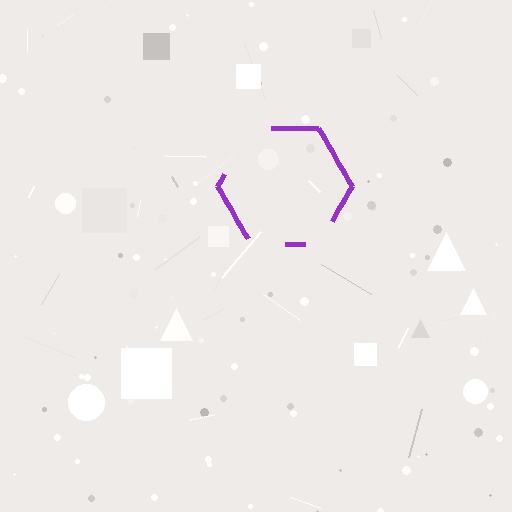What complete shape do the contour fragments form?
The contour fragments form a hexagon.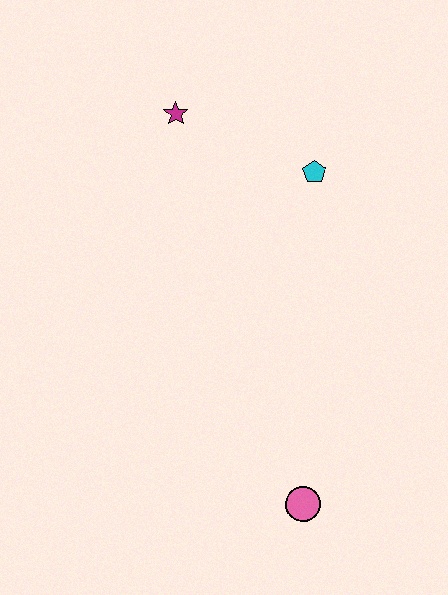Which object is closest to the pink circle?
The cyan pentagon is closest to the pink circle.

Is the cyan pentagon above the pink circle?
Yes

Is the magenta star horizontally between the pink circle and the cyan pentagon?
No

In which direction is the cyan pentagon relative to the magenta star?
The cyan pentagon is to the right of the magenta star.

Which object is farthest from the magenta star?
The pink circle is farthest from the magenta star.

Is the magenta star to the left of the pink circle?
Yes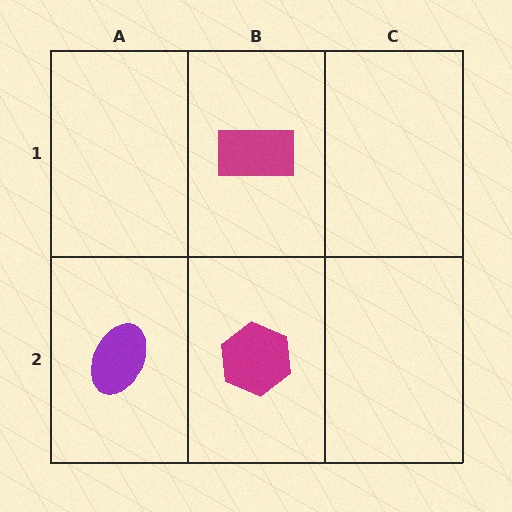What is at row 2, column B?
A magenta hexagon.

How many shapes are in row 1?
1 shape.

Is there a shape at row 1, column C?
No, that cell is empty.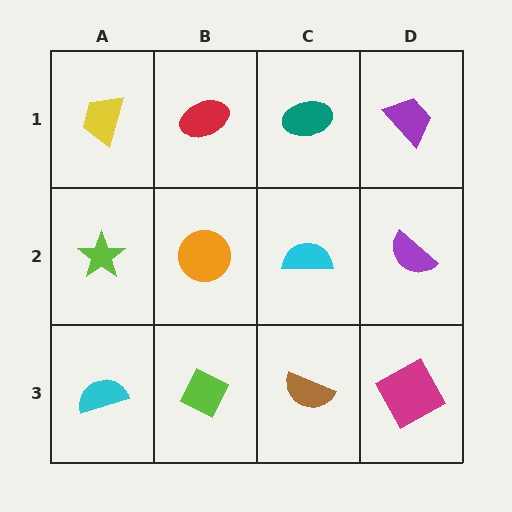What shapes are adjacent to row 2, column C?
A teal ellipse (row 1, column C), a brown semicircle (row 3, column C), an orange circle (row 2, column B), a purple semicircle (row 2, column D).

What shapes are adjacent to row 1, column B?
An orange circle (row 2, column B), a yellow trapezoid (row 1, column A), a teal ellipse (row 1, column C).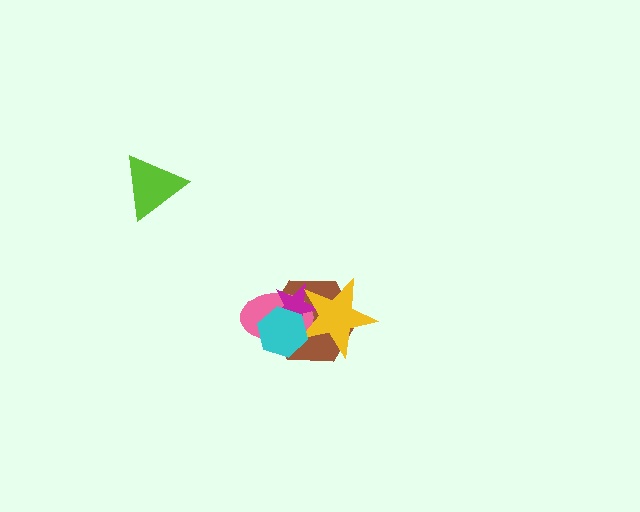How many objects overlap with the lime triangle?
0 objects overlap with the lime triangle.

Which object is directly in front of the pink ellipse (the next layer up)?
The magenta star is directly in front of the pink ellipse.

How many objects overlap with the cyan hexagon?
4 objects overlap with the cyan hexagon.